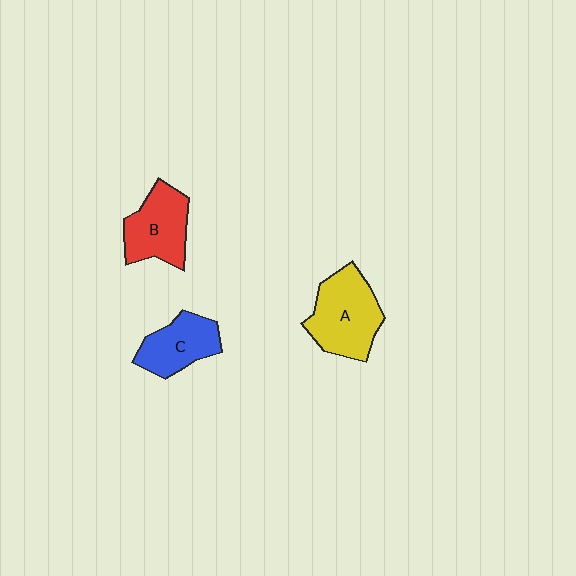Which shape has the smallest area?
Shape C (blue).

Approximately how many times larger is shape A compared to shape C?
Approximately 1.4 times.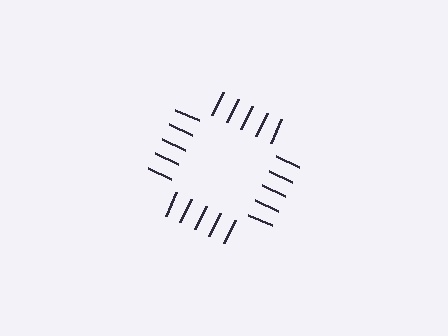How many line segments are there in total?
20 — 5 along each of the 4 edges.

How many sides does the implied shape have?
4 sides — the line-ends trace a square.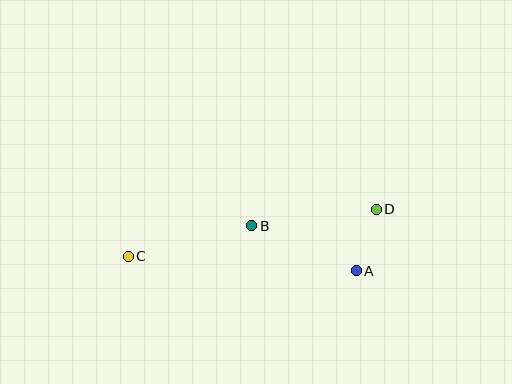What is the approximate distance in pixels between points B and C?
The distance between B and C is approximately 127 pixels.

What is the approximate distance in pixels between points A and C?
The distance between A and C is approximately 228 pixels.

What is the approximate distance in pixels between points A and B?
The distance between A and B is approximately 114 pixels.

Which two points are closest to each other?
Points A and D are closest to each other.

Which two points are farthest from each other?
Points C and D are farthest from each other.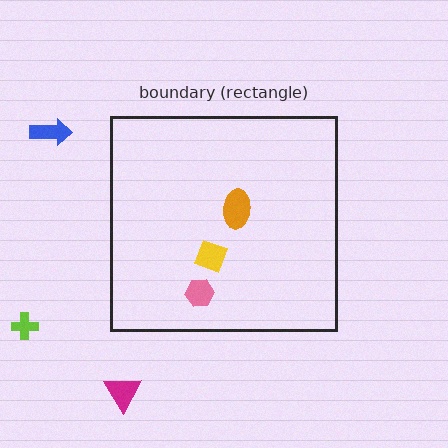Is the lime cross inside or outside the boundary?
Outside.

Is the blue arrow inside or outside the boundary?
Outside.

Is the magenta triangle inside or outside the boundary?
Outside.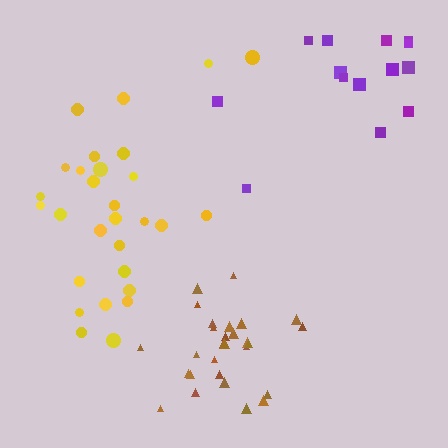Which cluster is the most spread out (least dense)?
Purple.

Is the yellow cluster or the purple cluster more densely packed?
Yellow.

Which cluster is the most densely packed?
Brown.